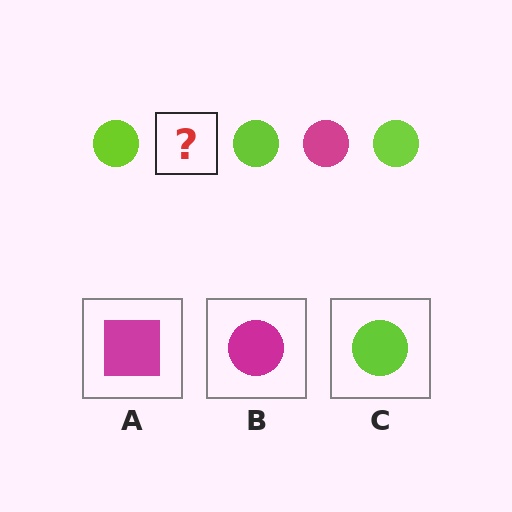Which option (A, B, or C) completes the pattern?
B.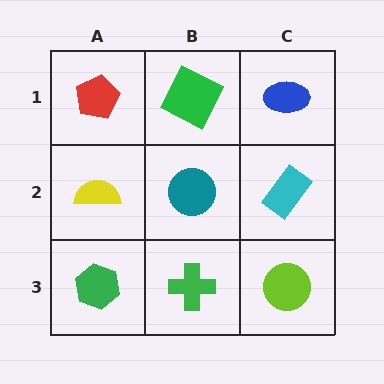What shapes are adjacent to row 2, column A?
A red pentagon (row 1, column A), a green hexagon (row 3, column A), a teal circle (row 2, column B).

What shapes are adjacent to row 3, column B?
A teal circle (row 2, column B), a green hexagon (row 3, column A), a lime circle (row 3, column C).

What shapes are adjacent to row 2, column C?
A blue ellipse (row 1, column C), a lime circle (row 3, column C), a teal circle (row 2, column B).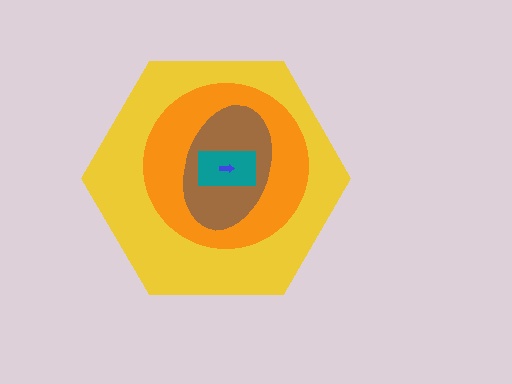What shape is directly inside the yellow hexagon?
The orange circle.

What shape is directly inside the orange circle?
The brown ellipse.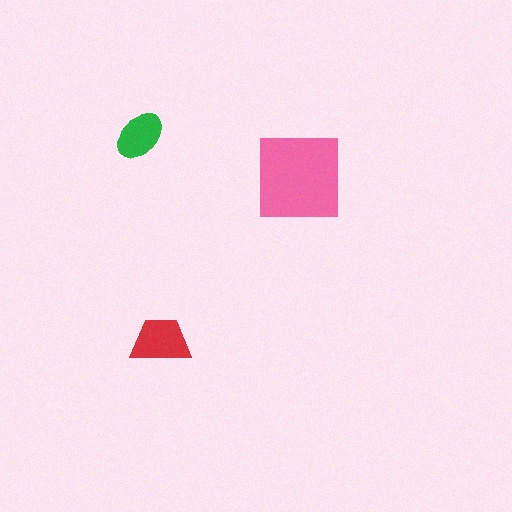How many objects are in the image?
There are 3 objects in the image.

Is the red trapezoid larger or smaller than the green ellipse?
Larger.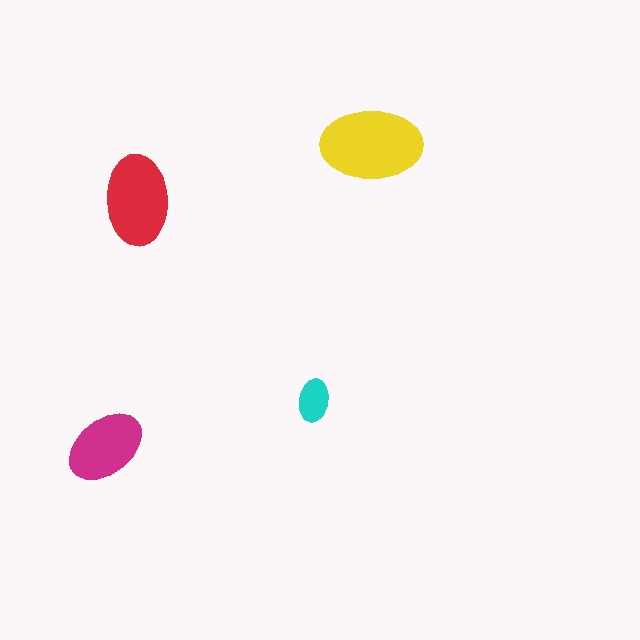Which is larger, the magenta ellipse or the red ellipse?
The red one.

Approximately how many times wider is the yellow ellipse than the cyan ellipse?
About 2.5 times wider.